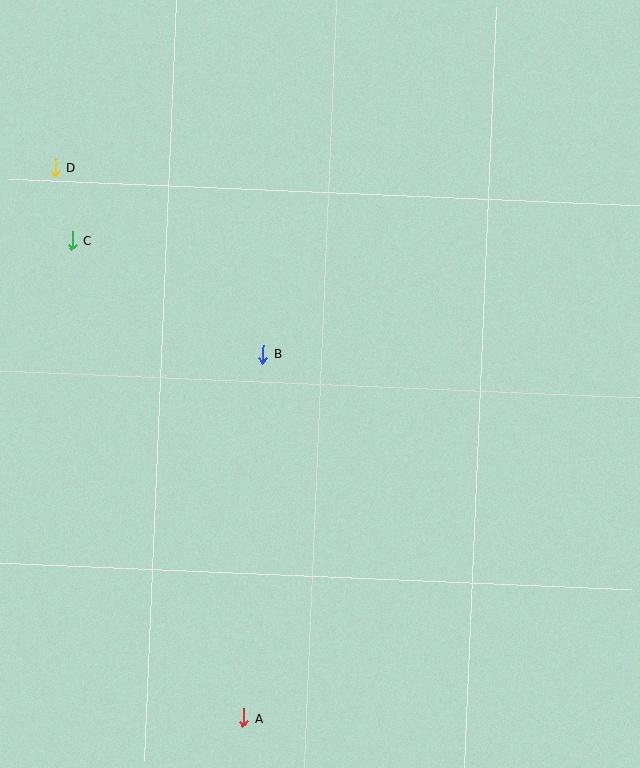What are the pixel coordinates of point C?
Point C is at (72, 241).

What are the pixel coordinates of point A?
Point A is at (244, 718).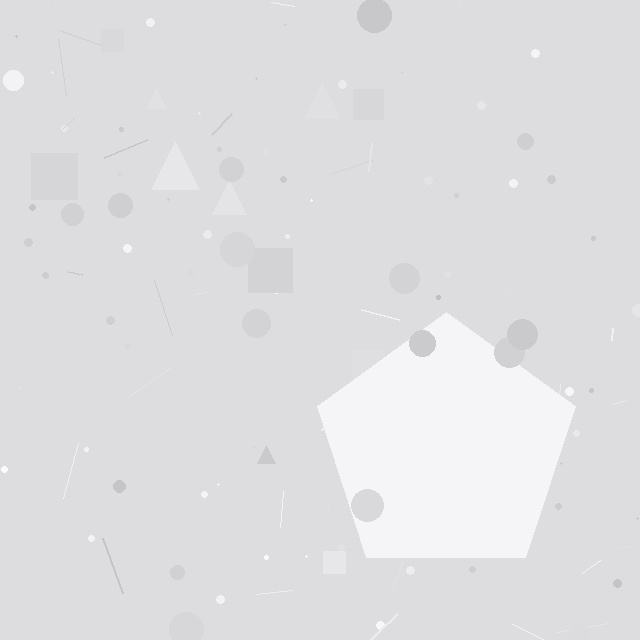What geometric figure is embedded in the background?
A pentagon is embedded in the background.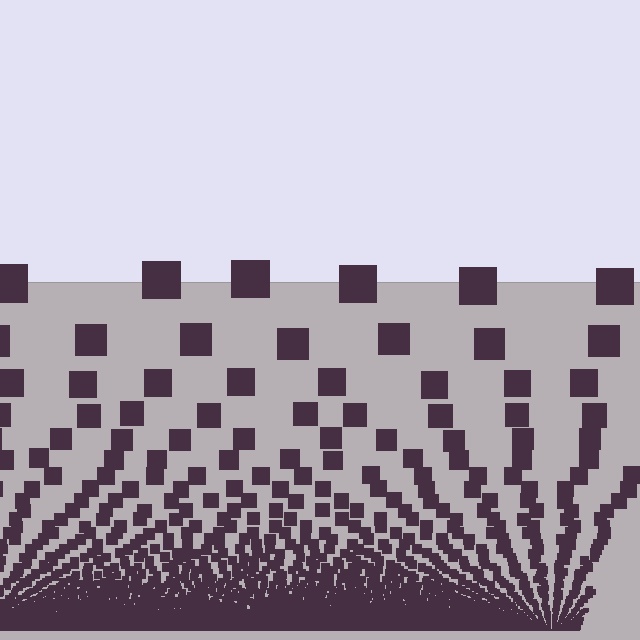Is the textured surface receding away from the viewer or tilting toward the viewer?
The surface appears to tilt toward the viewer. Texture elements get larger and sparser toward the top.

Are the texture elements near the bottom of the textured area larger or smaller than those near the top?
Smaller. The gradient is inverted — elements near the bottom are smaller and denser.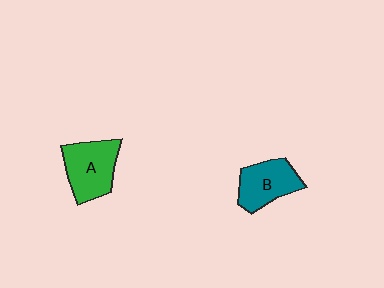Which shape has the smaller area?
Shape B (teal).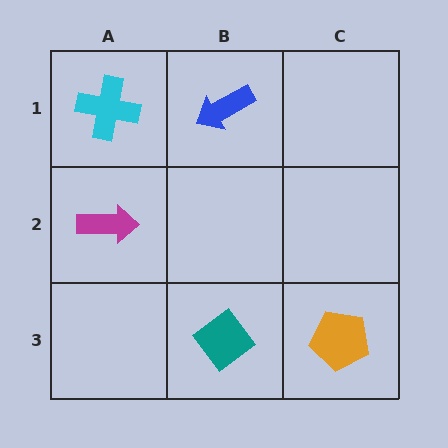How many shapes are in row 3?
2 shapes.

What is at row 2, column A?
A magenta arrow.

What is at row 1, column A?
A cyan cross.